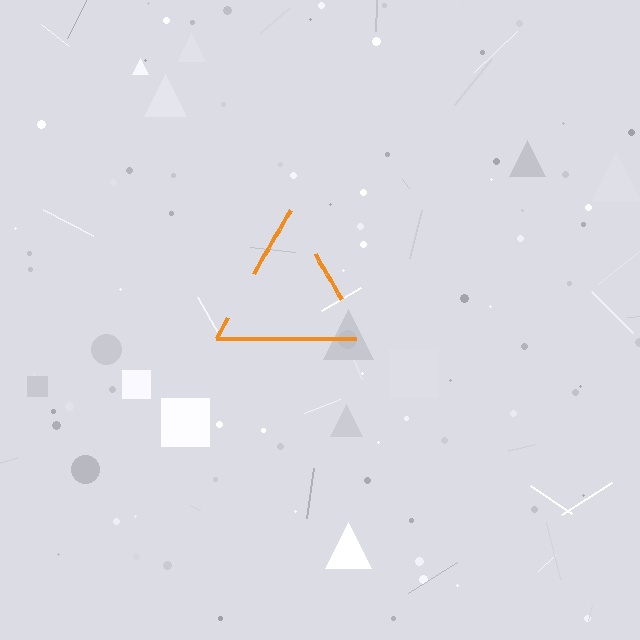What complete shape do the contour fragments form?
The contour fragments form a triangle.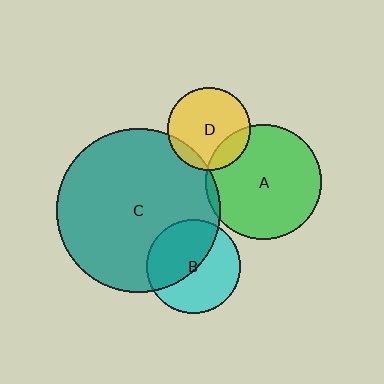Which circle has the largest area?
Circle C (teal).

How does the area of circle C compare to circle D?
Approximately 3.8 times.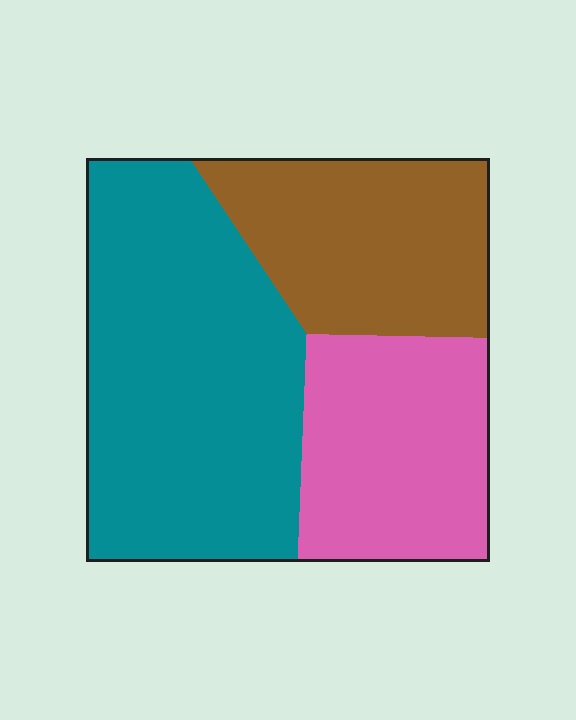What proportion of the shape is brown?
Brown takes up between a sixth and a third of the shape.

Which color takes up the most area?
Teal, at roughly 50%.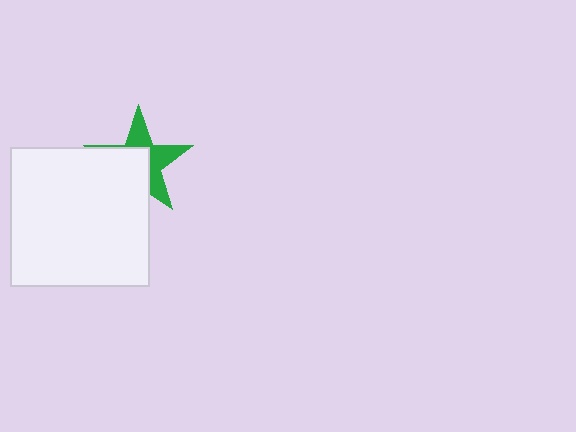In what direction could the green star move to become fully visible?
The green star could move toward the upper-right. That would shift it out from behind the white square entirely.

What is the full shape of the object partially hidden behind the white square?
The partially hidden object is a green star.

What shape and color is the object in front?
The object in front is a white square.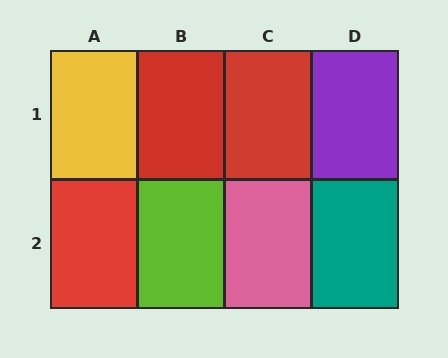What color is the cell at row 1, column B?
Red.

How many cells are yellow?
1 cell is yellow.